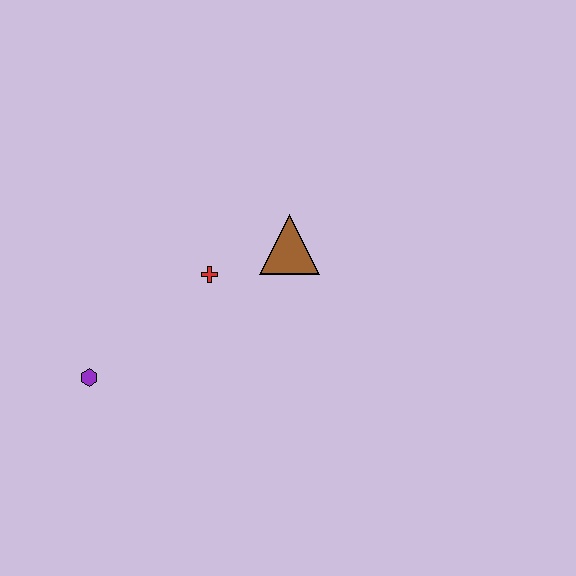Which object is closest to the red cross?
The brown triangle is closest to the red cross.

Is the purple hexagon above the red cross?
No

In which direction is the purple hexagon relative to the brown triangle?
The purple hexagon is to the left of the brown triangle.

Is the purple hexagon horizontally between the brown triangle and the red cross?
No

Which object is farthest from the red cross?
The purple hexagon is farthest from the red cross.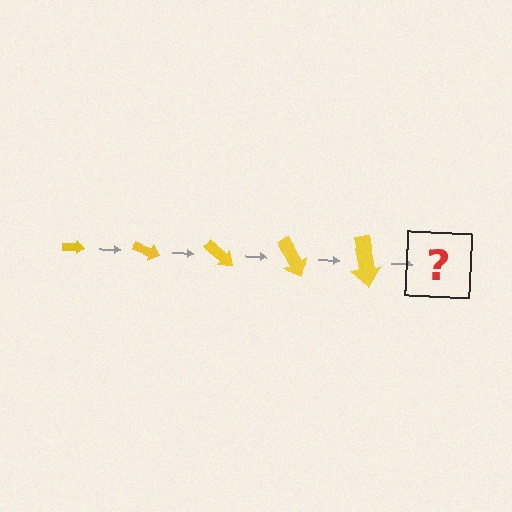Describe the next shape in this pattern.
It should be an arrow, larger than the previous one and rotated 100 degrees from the start.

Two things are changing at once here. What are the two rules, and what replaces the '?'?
The two rules are that the arrow grows larger each step and it rotates 20 degrees each step. The '?' should be an arrow, larger than the previous one and rotated 100 degrees from the start.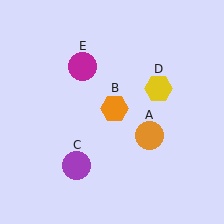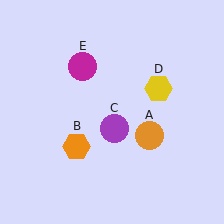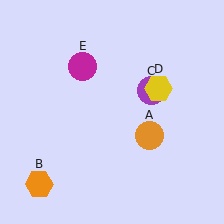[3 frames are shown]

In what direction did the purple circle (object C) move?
The purple circle (object C) moved up and to the right.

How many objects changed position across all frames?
2 objects changed position: orange hexagon (object B), purple circle (object C).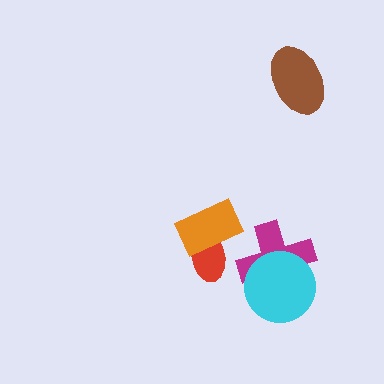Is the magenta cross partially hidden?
Yes, it is partially covered by another shape.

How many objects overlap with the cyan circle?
1 object overlaps with the cyan circle.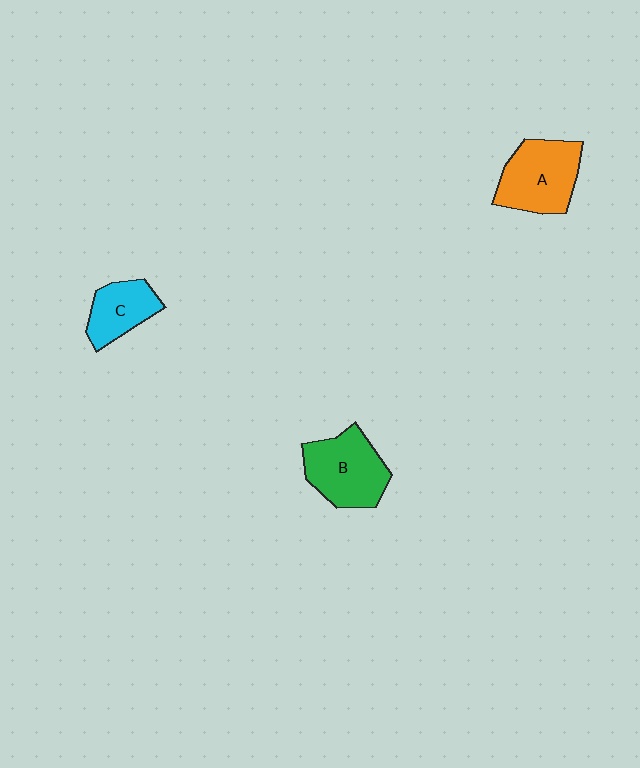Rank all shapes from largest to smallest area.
From largest to smallest: A (orange), B (green), C (cyan).